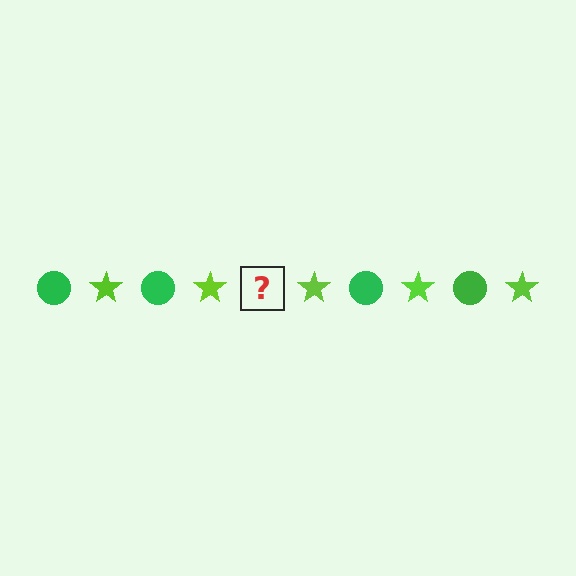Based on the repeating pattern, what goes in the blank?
The blank should be a green circle.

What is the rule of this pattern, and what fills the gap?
The rule is that the pattern alternates between green circle and lime star. The gap should be filled with a green circle.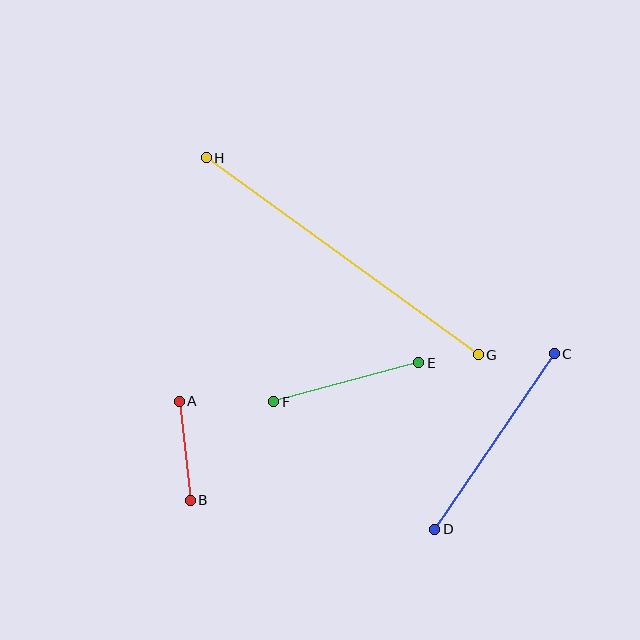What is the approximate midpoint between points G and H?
The midpoint is at approximately (342, 256) pixels.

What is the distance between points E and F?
The distance is approximately 150 pixels.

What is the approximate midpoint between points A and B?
The midpoint is at approximately (185, 451) pixels.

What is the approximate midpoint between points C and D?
The midpoint is at approximately (495, 442) pixels.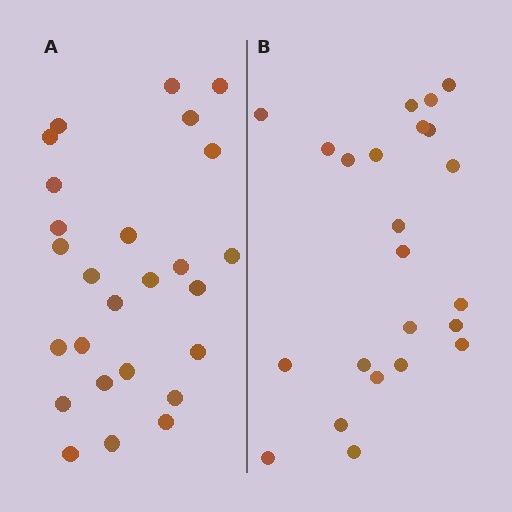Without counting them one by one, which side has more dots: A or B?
Region A (the left region) has more dots.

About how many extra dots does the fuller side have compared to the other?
Region A has just a few more — roughly 2 or 3 more dots than region B.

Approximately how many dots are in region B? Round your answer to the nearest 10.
About 20 dots. (The exact count is 23, which rounds to 20.)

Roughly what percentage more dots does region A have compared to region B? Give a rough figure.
About 15% more.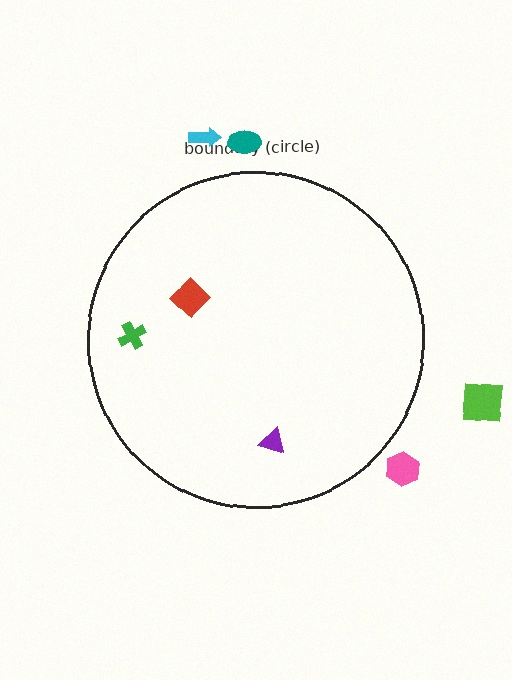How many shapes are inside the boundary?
3 inside, 4 outside.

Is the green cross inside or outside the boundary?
Inside.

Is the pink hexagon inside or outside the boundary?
Outside.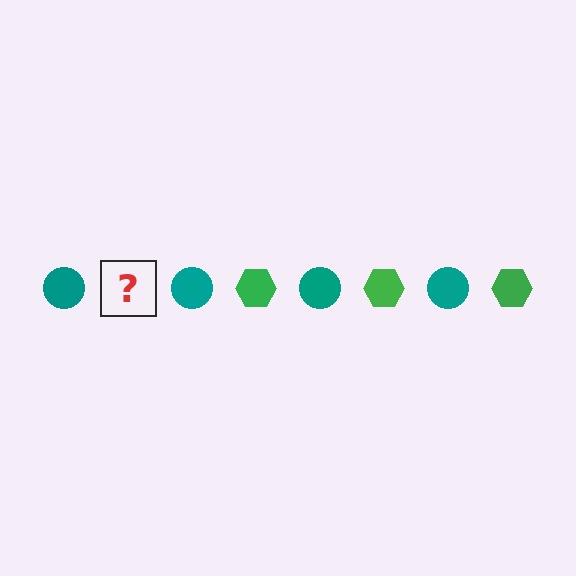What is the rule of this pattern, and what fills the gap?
The rule is that the pattern alternates between teal circle and green hexagon. The gap should be filled with a green hexagon.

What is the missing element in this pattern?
The missing element is a green hexagon.